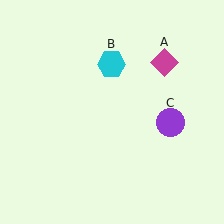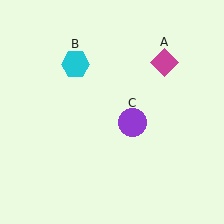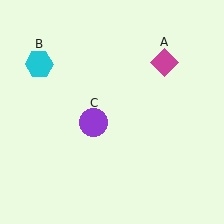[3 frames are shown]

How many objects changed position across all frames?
2 objects changed position: cyan hexagon (object B), purple circle (object C).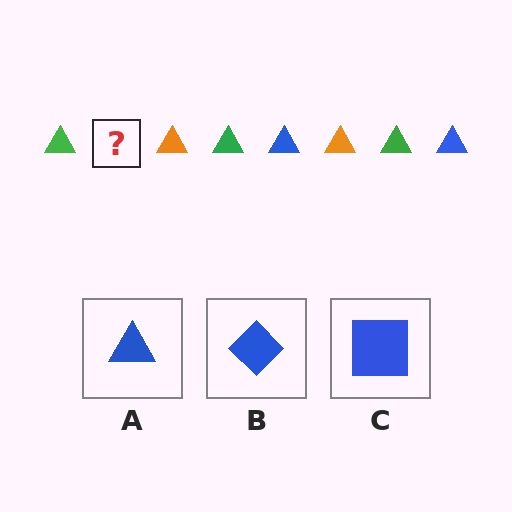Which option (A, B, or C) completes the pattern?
A.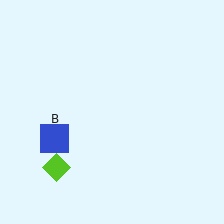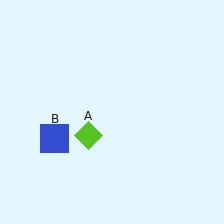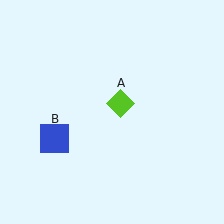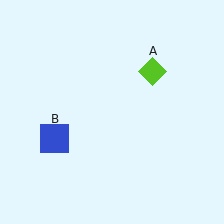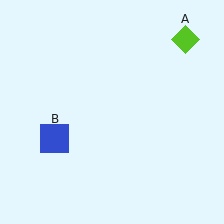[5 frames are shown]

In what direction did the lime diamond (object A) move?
The lime diamond (object A) moved up and to the right.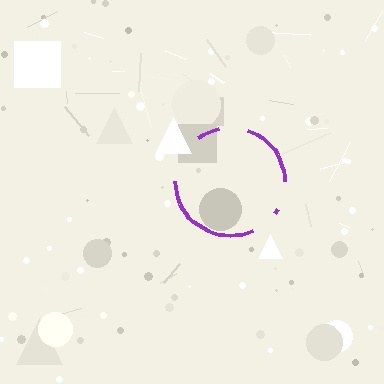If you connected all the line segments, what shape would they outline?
They would outline a circle.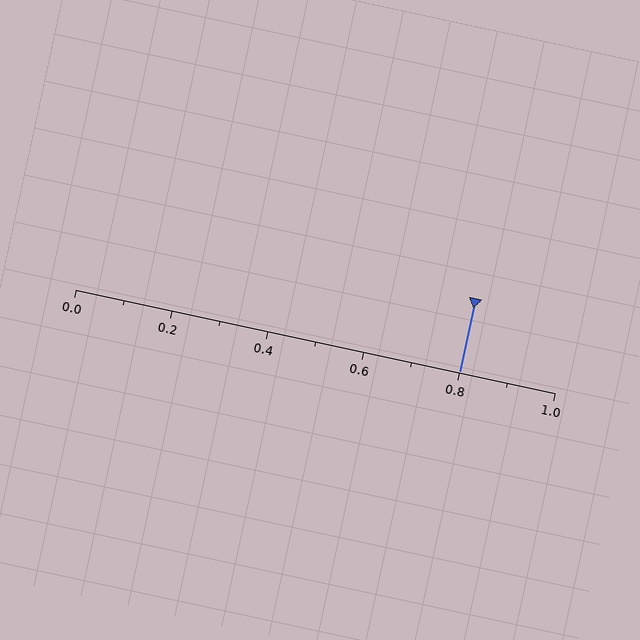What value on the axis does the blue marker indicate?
The marker indicates approximately 0.8.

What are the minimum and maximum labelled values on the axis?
The axis runs from 0.0 to 1.0.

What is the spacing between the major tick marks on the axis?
The major ticks are spaced 0.2 apart.